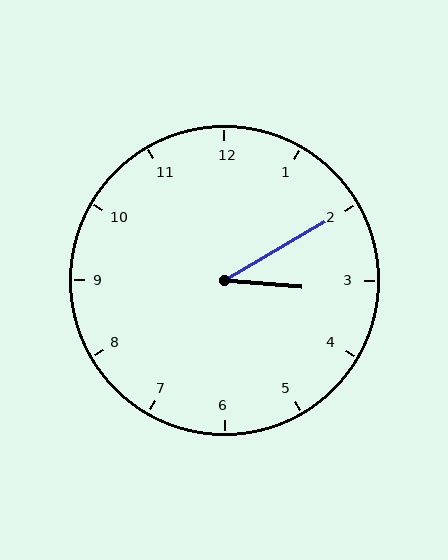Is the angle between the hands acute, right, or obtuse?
It is acute.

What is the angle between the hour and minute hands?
Approximately 35 degrees.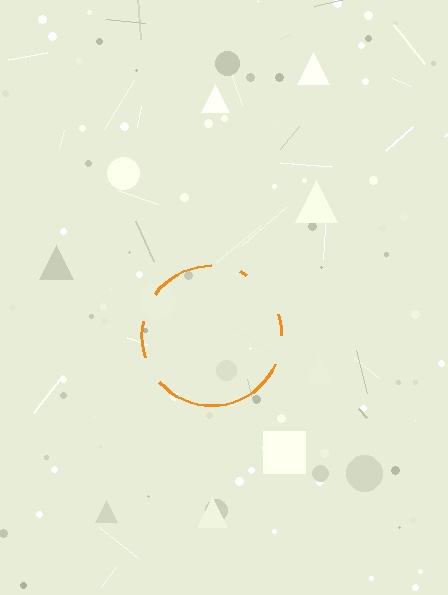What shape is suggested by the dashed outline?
The dashed outline suggests a circle.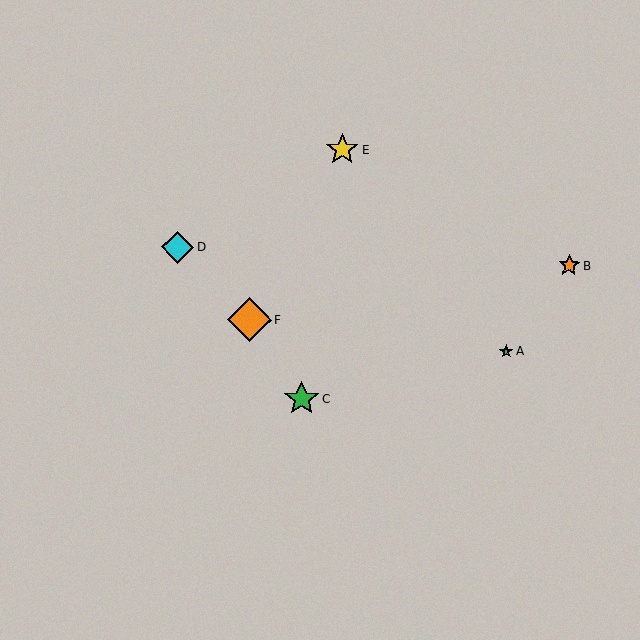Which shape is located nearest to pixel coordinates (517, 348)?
The green star (labeled A) at (506, 351) is nearest to that location.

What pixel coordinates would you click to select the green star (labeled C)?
Click at (302, 399) to select the green star C.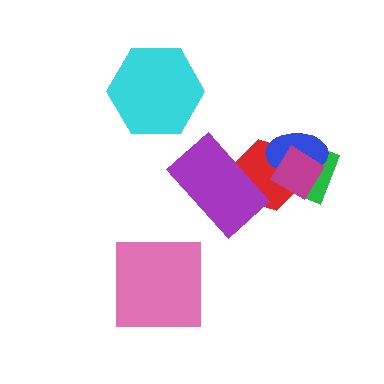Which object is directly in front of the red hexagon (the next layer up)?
The blue ellipse is directly in front of the red hexagon.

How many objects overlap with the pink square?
0 objects overlap with the pink square.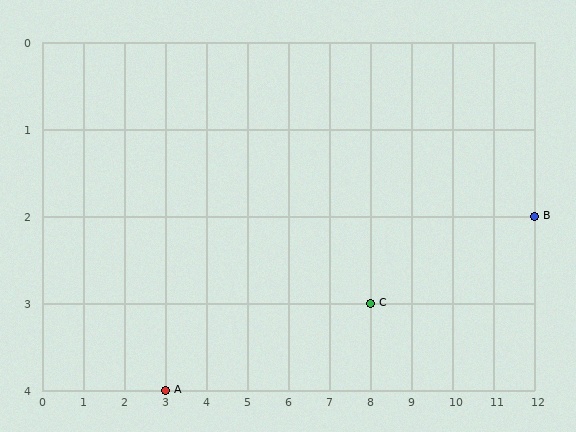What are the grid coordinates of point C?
Point C is at grid coordinates (8, 3).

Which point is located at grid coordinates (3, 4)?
Point A is at (3, 4).